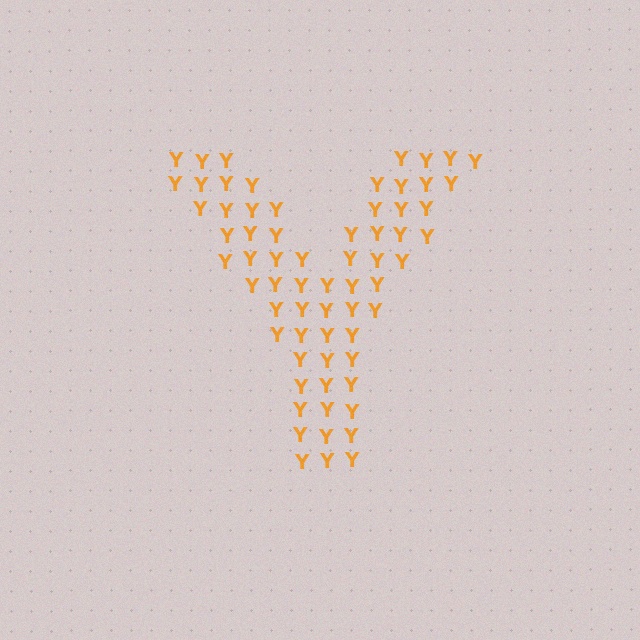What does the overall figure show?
The overall figure shows the letter Y.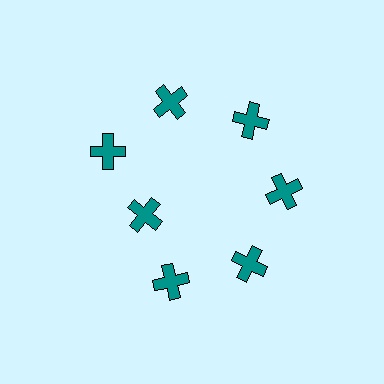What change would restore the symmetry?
The symmetry would be restored by moving it outward, back onto the ring so that all 7 crosses sit at equal angles and equal distance from the center.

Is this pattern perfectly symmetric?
No. The 7 teal crosses are arranged in a ring, but one element near the 8 o'clock position is pulled inward toward the center, breaking the 7-fold rotational symmetry.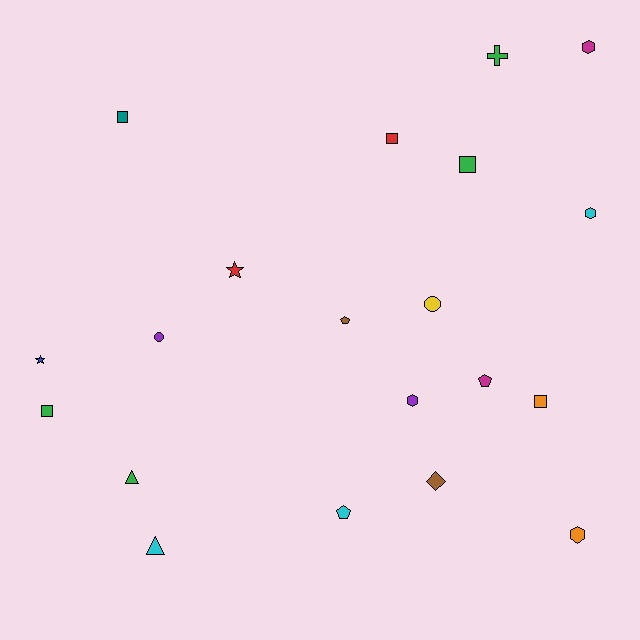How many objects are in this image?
There are 20 objects.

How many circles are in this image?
There are 2 circles.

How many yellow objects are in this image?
There is 1 yellow object.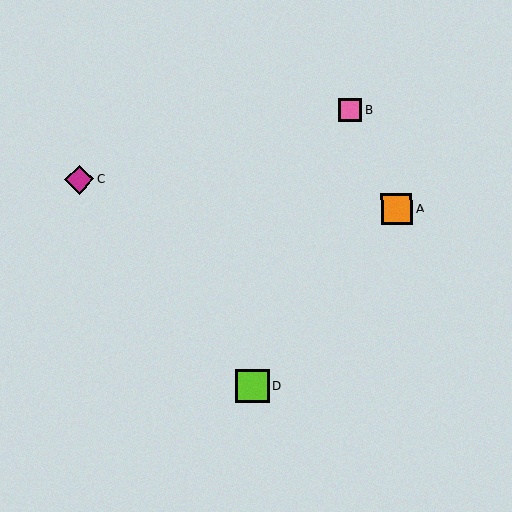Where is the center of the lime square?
The center of the lime square is at (253, 386).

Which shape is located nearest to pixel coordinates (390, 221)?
The orange square (labeled A) at (397, 209) is nearest to that location.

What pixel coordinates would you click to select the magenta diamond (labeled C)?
Click at (79, 179) to select the magenta diamond C.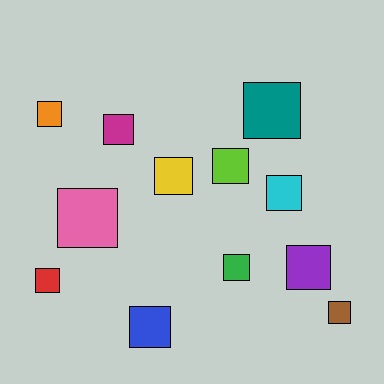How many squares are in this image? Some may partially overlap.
There are 12 squares.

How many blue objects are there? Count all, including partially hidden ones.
There is 1 blue object.